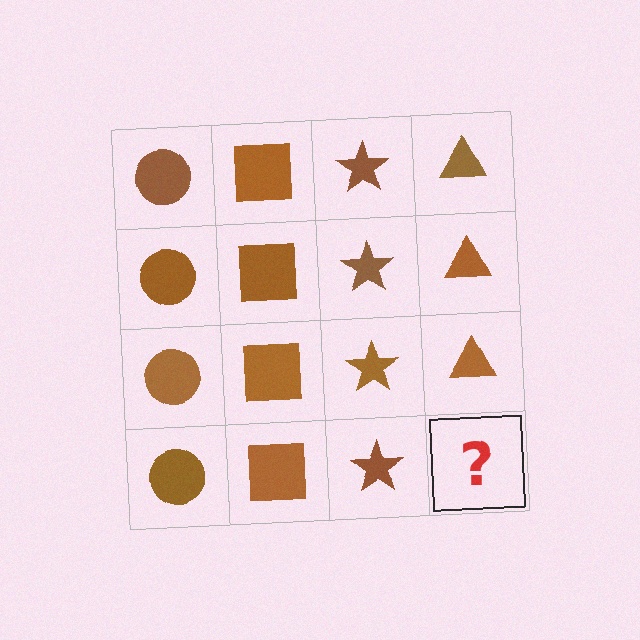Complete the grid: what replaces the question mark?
The question mark should be replaced with a brown triangle.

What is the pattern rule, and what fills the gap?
The rule is that each column has a consistent shape. The gap should be filled with a brown triangle.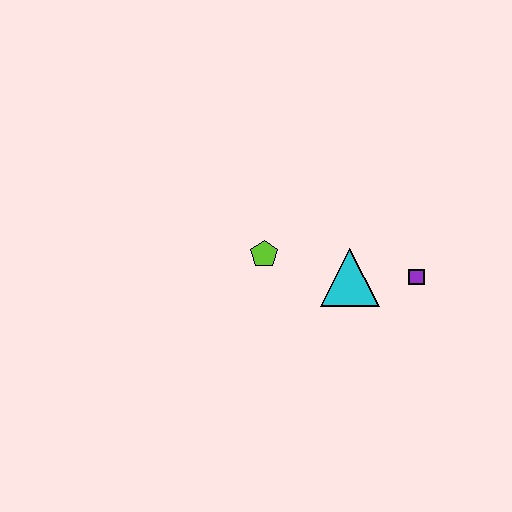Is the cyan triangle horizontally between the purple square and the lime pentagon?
Yes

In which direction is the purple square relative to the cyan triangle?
The purple square is to the right of the cyan triangle.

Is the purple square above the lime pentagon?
No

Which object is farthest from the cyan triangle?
The lime pentagon is farthest from the cyan triangle.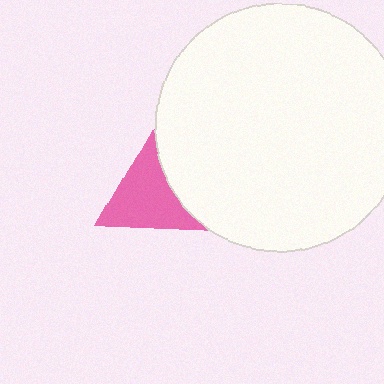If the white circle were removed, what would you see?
You would see the complete pink triangle.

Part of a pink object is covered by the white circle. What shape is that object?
It is a triangle.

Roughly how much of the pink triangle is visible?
About half of it is visible (roughly 56%).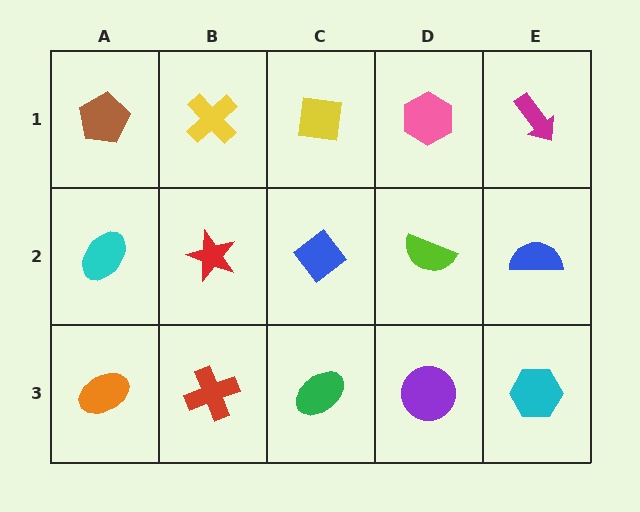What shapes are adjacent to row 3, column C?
A blue diamond (row 2, column C), a red cross (row 3, column B), a purple circle (row 3, column D).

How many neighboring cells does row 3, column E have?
2.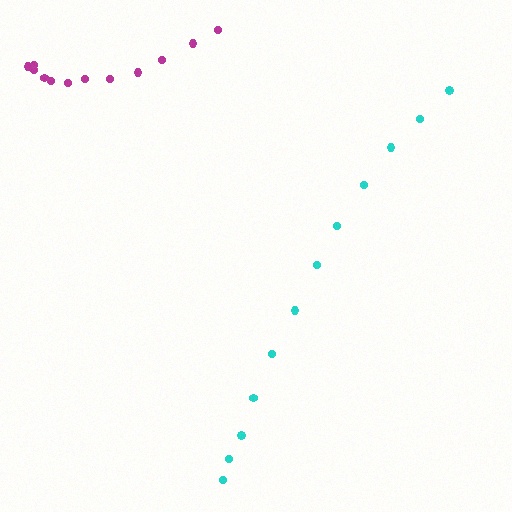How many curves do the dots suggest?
There are 2 distinct paths.